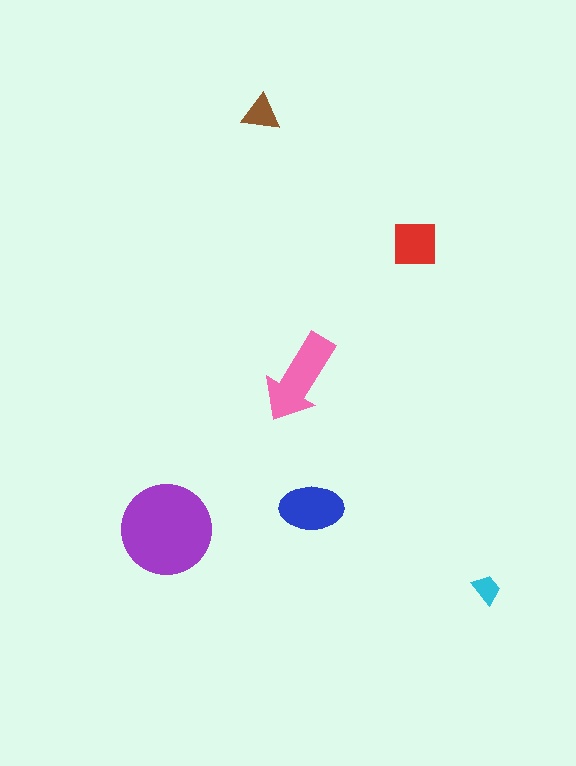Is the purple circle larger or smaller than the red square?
Larger.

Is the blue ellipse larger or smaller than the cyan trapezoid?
Larger.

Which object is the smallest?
The cyan trapezoid.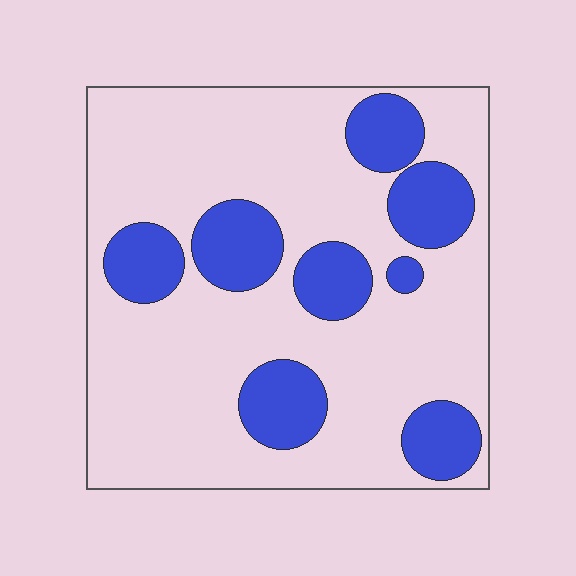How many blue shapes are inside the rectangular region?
8.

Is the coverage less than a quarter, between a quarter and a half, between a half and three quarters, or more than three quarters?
Between a quarter and a half.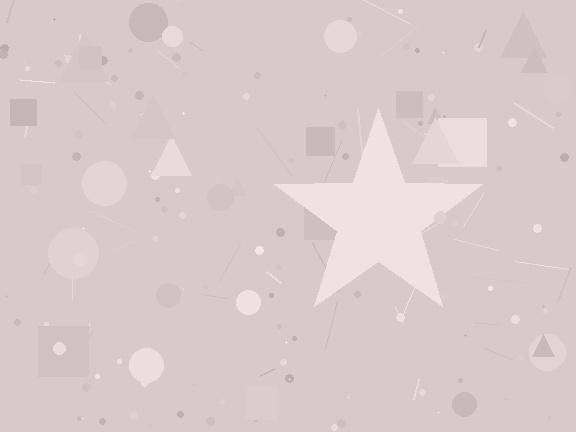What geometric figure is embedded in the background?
A star is embedded in the background.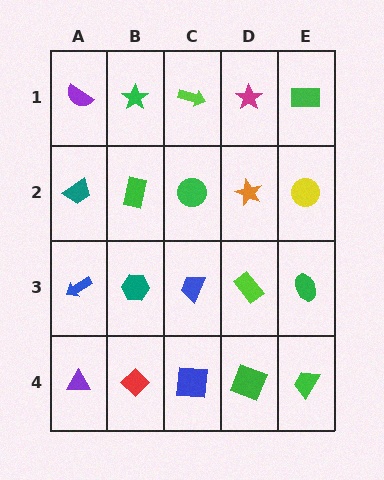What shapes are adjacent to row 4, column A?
A blue arrow (row 3, column A), a red diamond (row 4, column B).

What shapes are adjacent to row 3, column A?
A teal trapezoid (row 2, column A), a purple triangle (row 4, column A), a teal hexagon (row 3, column B).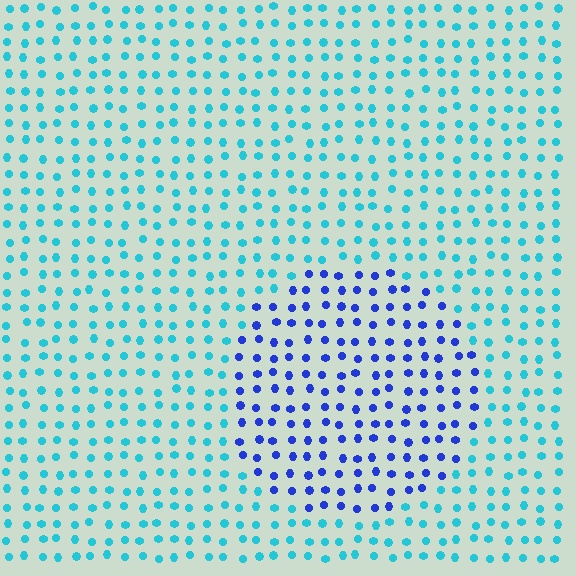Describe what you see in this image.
The image is filled with small cyan elements in a uniform arrangement. A circle-shaped region is visible where the elements are tinted to a slightly different hue, forming a subtle color boundary.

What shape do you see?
I see a circle.